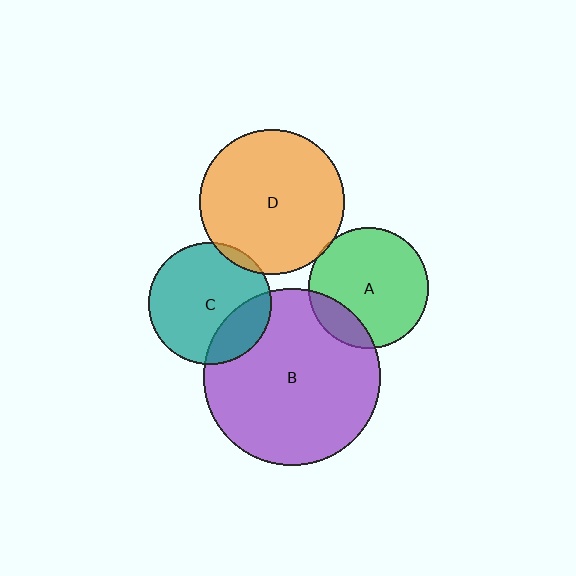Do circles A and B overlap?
Yes.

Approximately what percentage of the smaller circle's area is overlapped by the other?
Approximately 15%.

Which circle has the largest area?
Circle B (purple).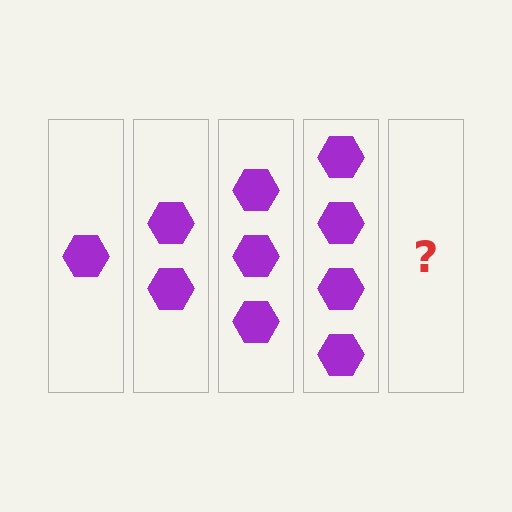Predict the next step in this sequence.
The next step is 5 hexagons.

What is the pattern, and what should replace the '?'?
The pattern is that each step adds one more hexagon. The '?' should be 5 hexagons.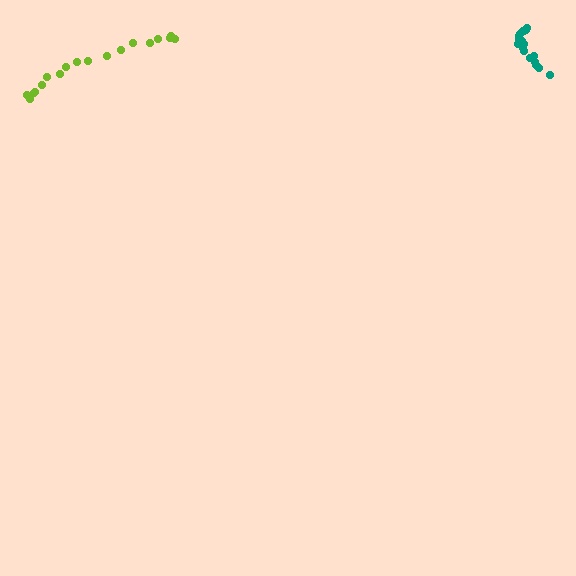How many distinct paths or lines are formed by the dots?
There are 2 distinct paths.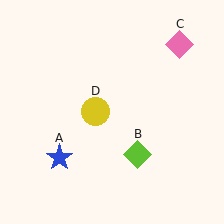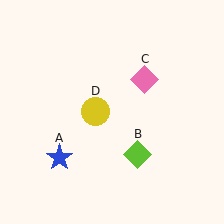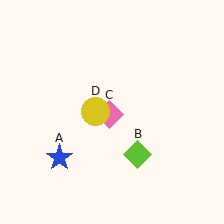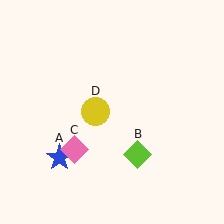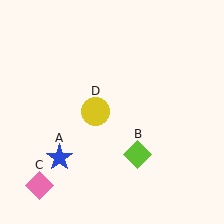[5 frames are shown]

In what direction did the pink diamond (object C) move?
The pink diamond (object C) moved down and to the left.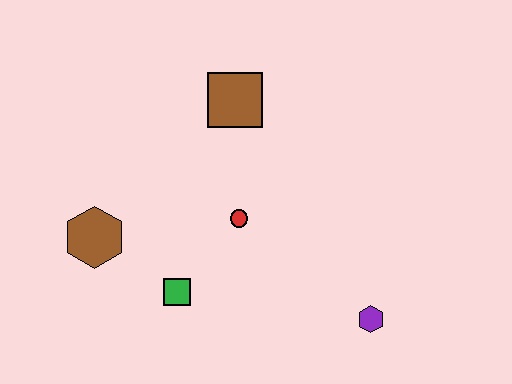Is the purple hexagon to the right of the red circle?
Yes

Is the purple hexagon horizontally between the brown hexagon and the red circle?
No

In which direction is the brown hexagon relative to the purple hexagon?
The brown hexagon is to the left of the purple hexagon.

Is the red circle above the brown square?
No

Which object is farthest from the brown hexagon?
The purple hexagon is farthest from the brown hexagon.